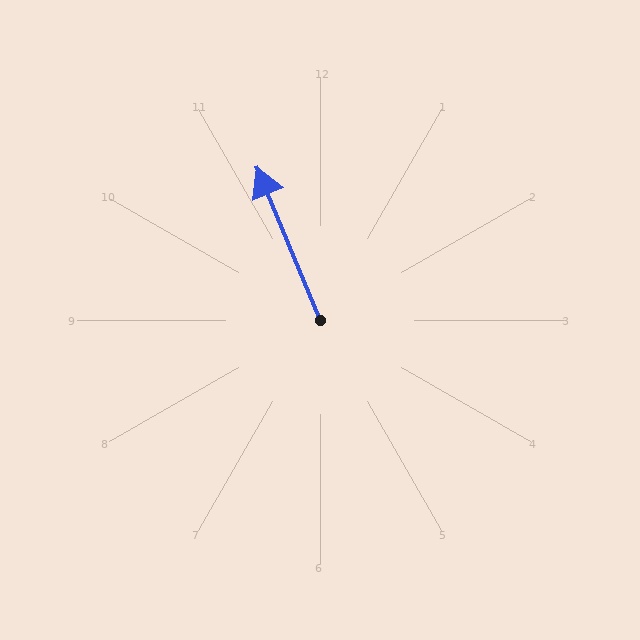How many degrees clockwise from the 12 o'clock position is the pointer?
Approximately 338 degrees.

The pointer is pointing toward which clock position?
Roughly 11 o'clock.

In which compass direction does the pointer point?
North.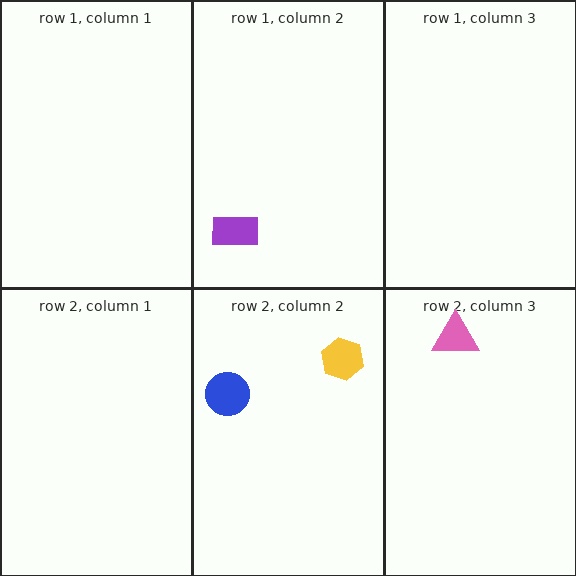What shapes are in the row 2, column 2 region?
The yellow hexagon, the blue circle.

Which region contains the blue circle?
The row 2, column 2 region.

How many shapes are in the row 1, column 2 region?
1.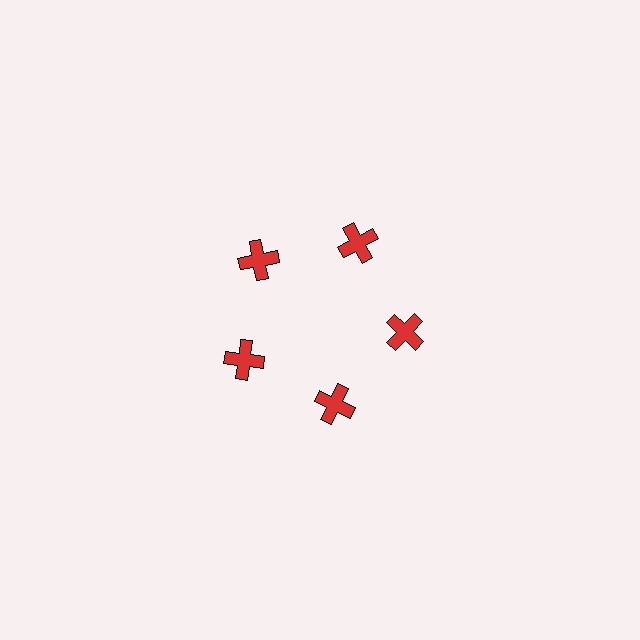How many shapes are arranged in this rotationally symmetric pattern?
There are 5 shapes, arranged in 5 groups of 1.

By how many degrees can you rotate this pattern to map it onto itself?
The pattern maps onto itself every 72 degrees of rotation.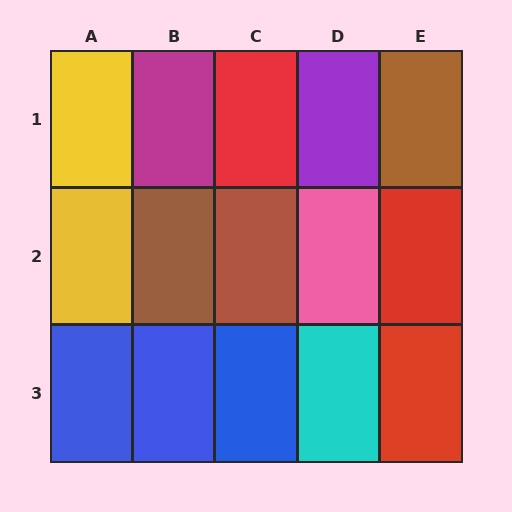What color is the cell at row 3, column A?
Blue.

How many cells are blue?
3 cells are blue.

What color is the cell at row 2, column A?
Yellow.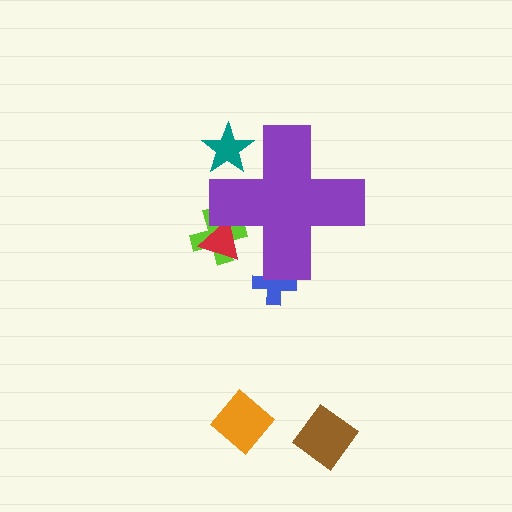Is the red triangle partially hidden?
Yes, the red triangle is partially hidden behind the purple cross.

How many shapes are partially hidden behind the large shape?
4 shapes are partially hidden.